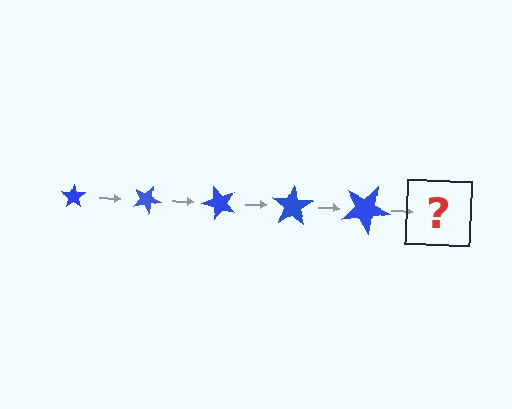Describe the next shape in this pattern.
It should be a star, larger than the previous one and rotated 125 degrees from the start.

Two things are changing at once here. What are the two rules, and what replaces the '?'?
The two rules are that the star grows larger each step and it rotates 25 degrees each step. The '?' should be a star, larger than the previous one and rotated 125 degrees from the start.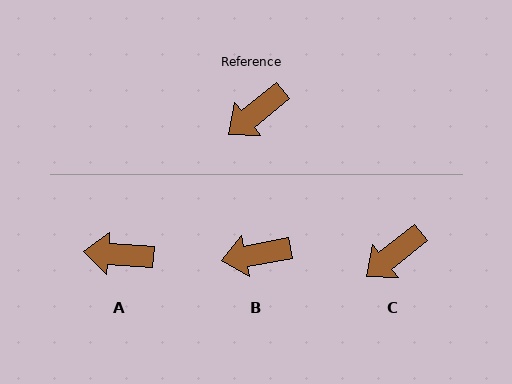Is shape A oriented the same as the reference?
No, it is off by about 43 degrees.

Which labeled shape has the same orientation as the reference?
C.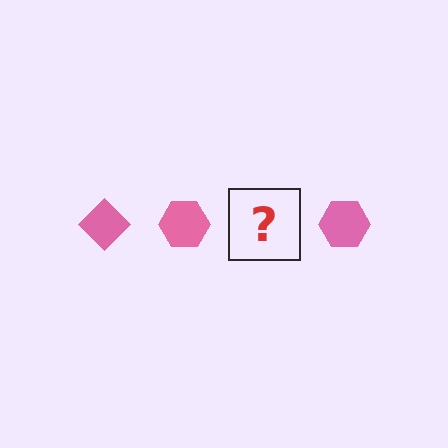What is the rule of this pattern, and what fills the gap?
The rule is that the pattern cycles through diamond, hexagon shapes in pink. The gap should be filled with a pink diamond.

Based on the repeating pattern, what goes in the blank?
The blank should be a pink diamond.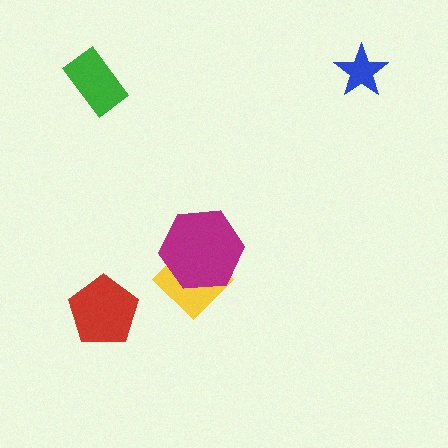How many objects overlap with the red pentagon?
0 objects overlap with the red pentagon.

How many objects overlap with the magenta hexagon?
1 object overlaps with the magenta hexagon.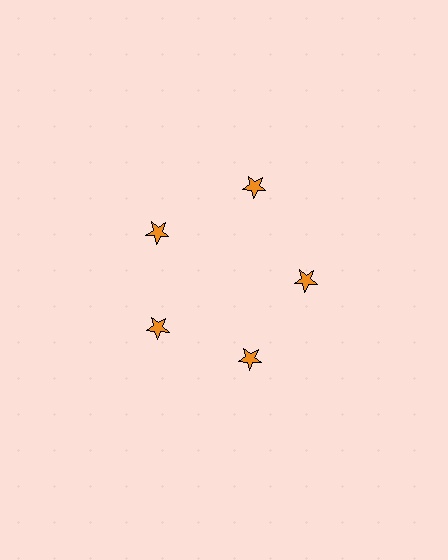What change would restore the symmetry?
The symmetry would be restored by moving it inward, back onto the ring so that all 5 stars sit at equal angles and equal distance from the center.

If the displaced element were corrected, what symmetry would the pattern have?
It would have 5-fold rotational symmetry — the pattern would map onto itself every 72 degrees.